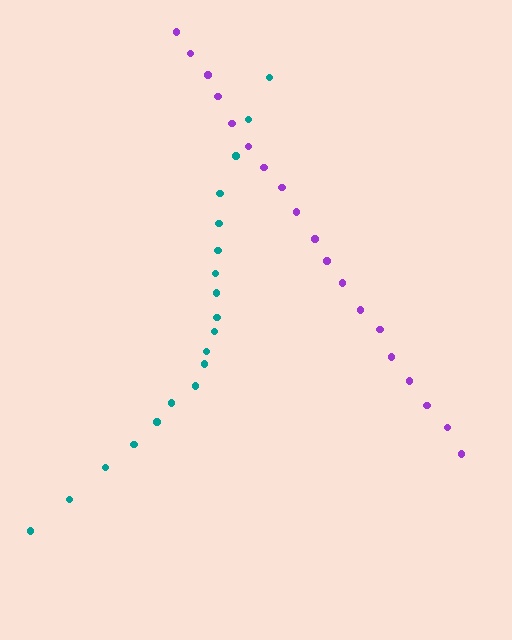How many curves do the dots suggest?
There are 2 distinct paths.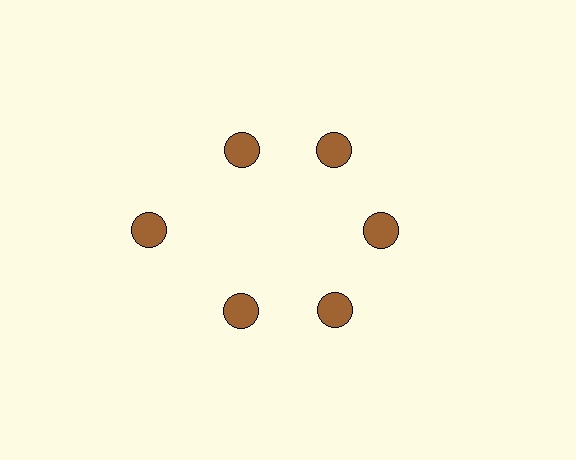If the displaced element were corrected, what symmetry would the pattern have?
It would have 6-fold rotational symmetry — the pattern would map onto itself every 60 degrees.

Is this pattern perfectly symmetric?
No. The 6 brown circles are arranged in a ring, but one element near the 9 o'clock position is pushed outward from the center, breaking the 6-fold rotational symmetry.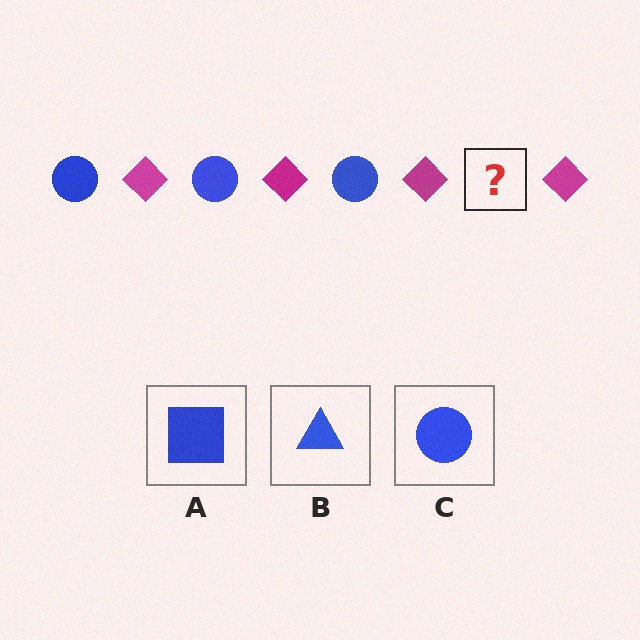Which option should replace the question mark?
Option C.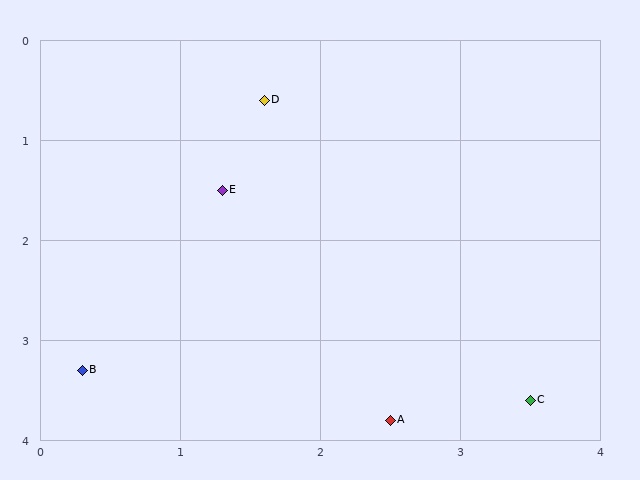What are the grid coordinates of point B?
Point B is at approximately (0.3, 3.3).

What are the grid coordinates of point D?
Point D is at approximately (1.6, 0.6).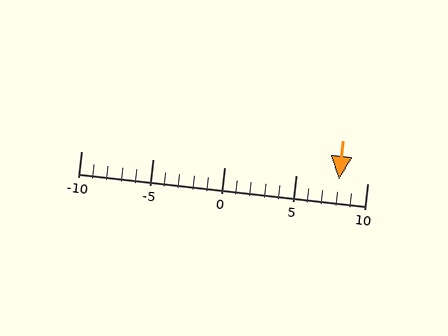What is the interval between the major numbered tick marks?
The major tick marks are spaced 5 units apart.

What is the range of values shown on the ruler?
The ruler shows values from -10 to 10.